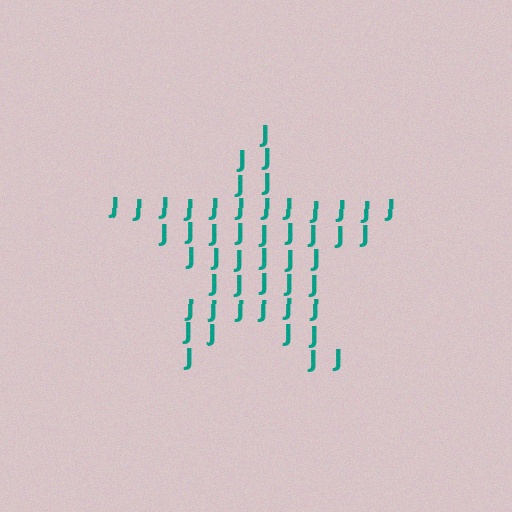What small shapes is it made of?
It is made of small letter J's.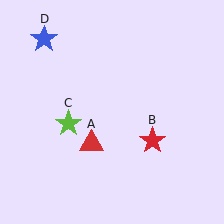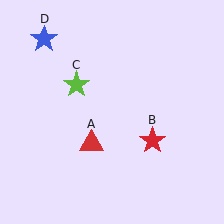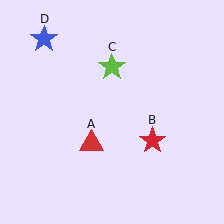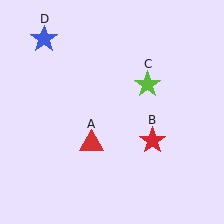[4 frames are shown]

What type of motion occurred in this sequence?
The lime star (object C) rotated clockwise around the center of the scene.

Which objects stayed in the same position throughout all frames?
Red triangle (object A) and red star (object B) and blue star (object D) remained stationary.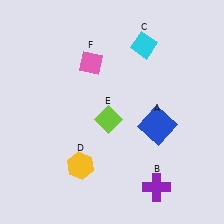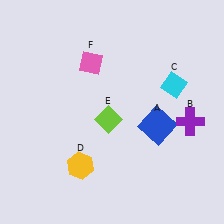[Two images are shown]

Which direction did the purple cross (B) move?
The purple cross (B) moved up.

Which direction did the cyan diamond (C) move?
The cyan diamond (C) moved down.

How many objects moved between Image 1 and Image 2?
2 objects moved between the two images.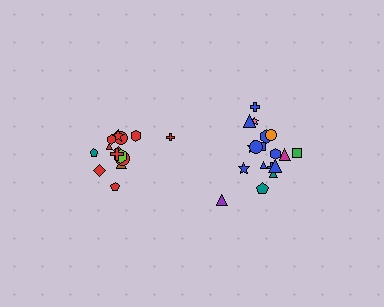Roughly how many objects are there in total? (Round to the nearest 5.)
Roughly 35 objects in total.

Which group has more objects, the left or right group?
The right group.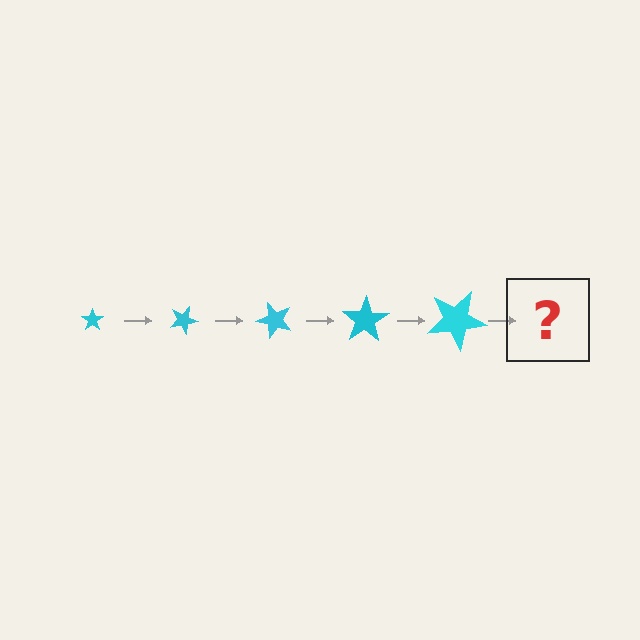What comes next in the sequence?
The next element should be a star, larger than the previous one and rotated 125 degrees from the start.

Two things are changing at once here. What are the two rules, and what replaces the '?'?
The two rules are that the star grows larger each step and it rotates 25 degrees each step. The '?' should be a star, larger than the previous one and rotated 125 degrees from the start.